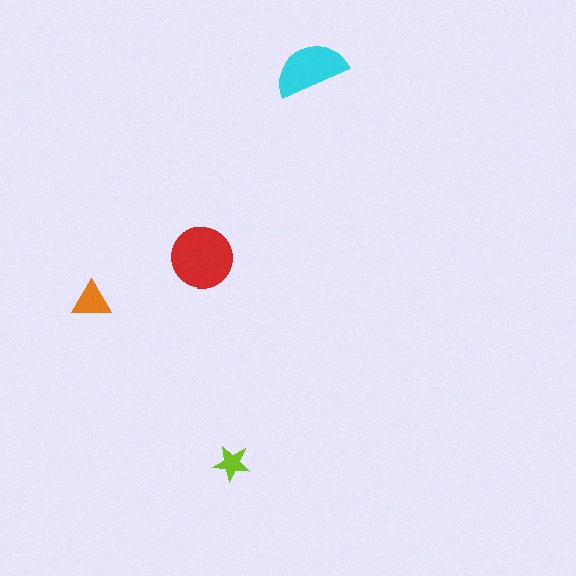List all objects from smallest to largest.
The lime star, the orange triangle, the cyan semicircle, the red circle.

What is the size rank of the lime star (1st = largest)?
4th.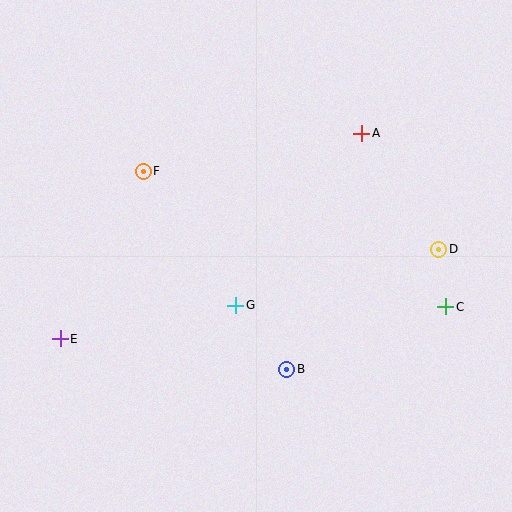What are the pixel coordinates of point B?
Point B is at (287, 369).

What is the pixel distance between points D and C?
The distance between D and C is 58 pixels.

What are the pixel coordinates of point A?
Point A is at (362, 133).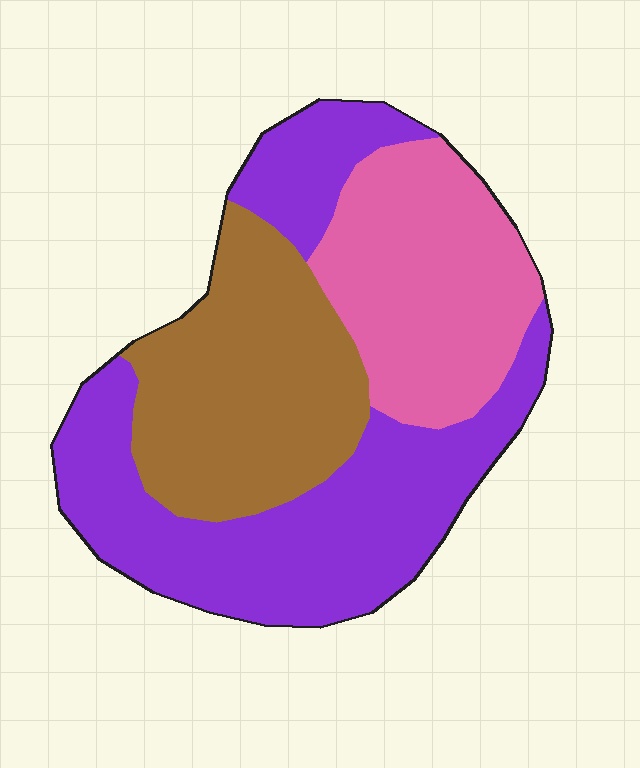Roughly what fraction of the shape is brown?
Brown takes up about one third (1/3) of the shape.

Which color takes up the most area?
Purple, at roughly 45%.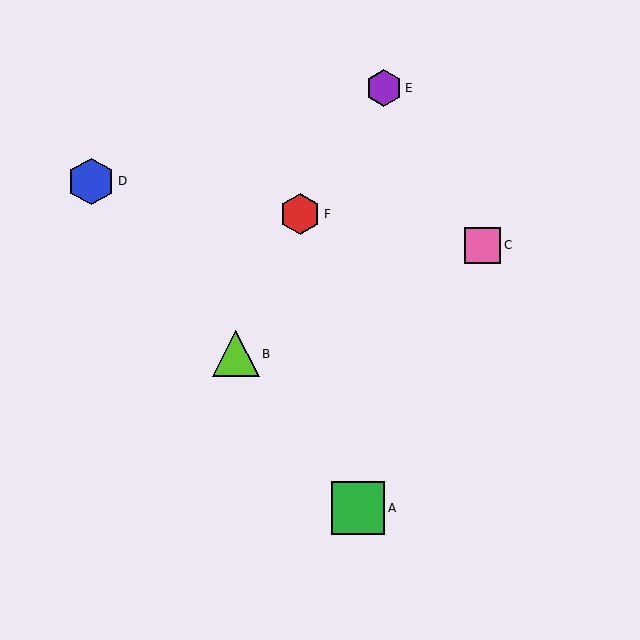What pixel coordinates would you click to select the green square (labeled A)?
Click at (358, 508) to select the green square A.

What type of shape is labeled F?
Shape F is a red hexagon.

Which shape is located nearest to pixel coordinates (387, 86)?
The purple hexagon (labeled E) at (384, 88) is nearest to that location.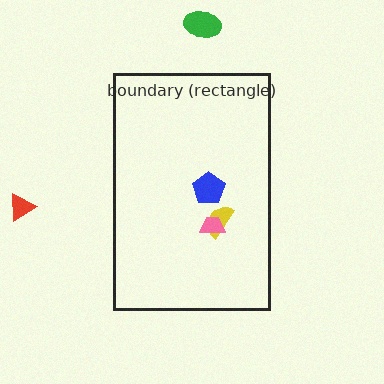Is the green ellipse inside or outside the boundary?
Outside.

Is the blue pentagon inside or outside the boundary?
Inside.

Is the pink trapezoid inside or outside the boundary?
Inside.